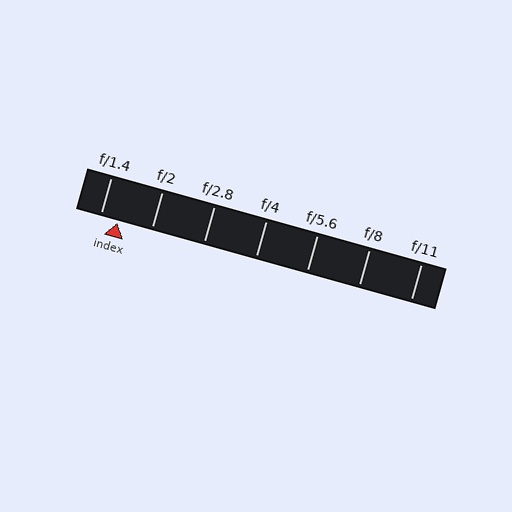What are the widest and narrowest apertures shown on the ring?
The widest aperture shown is f/1.4 and the narrowest is f/11.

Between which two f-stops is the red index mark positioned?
The index mark is between f/1.4 and f/2.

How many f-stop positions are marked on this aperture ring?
There are 7 f-stop positions marked.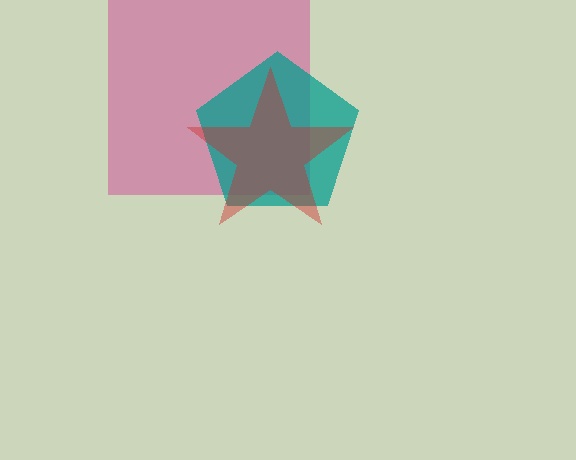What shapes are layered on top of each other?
The layered shapes are: a magenta square, a teal pentagon, a red star.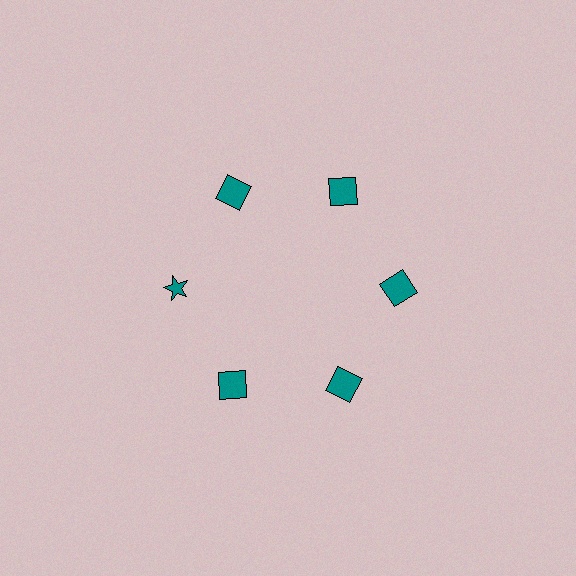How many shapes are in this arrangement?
There are 6 shapes arranged in a ring pattern.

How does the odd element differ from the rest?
It has a different shape: star instead of square.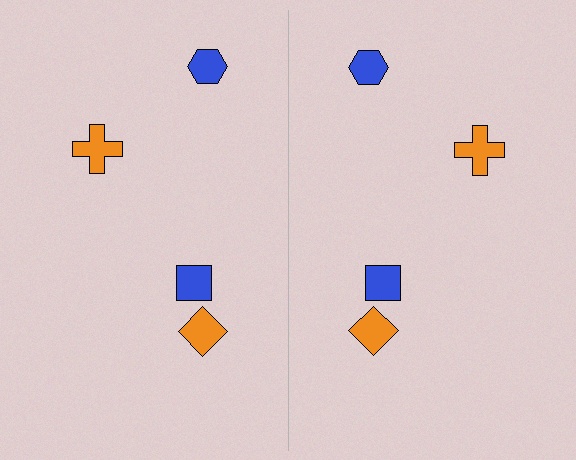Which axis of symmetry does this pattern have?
The pattern has a vertical axis of symmetry running through the center of the image.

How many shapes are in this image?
There are 8 shapes in this image.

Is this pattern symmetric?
Yes, this pattern has bilateral (reflection) symmetry.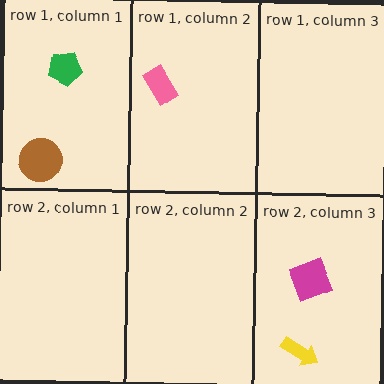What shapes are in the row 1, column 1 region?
The green pentagon, the brown circle.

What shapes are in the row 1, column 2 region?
The pink rectangle.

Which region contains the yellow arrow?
The row 2, column 3 region.